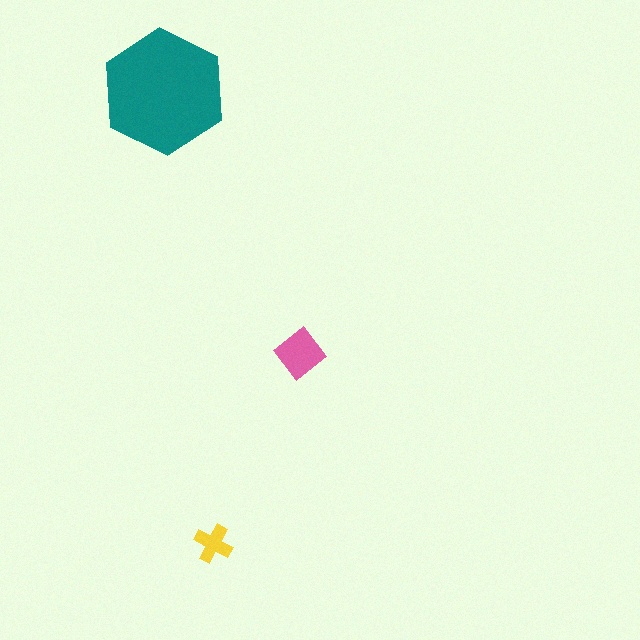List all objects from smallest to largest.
The yellow cross, the pink diamond, the teal hexagon.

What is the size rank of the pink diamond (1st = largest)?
2nd.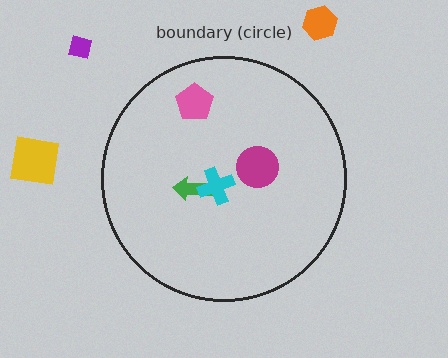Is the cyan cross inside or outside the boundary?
Inside.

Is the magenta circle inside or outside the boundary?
Inside.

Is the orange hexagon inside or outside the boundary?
Outside.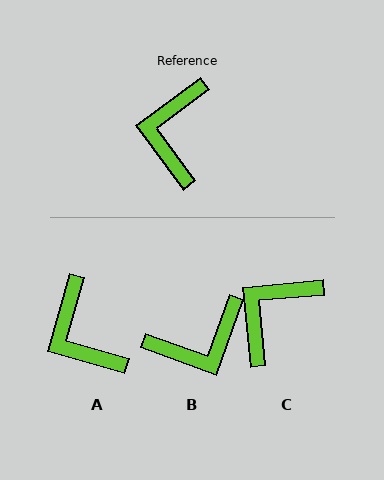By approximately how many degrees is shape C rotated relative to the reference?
Approximately 31 degrees clockwise.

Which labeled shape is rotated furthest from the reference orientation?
B, about 124 degrees away.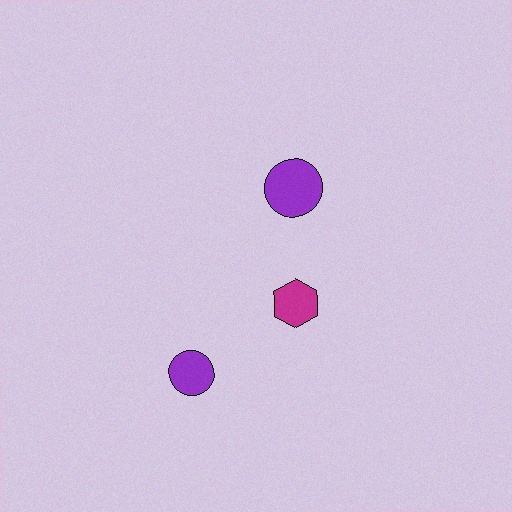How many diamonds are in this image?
There are no diamonds.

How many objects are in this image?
There are 3 objects.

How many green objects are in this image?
There are no green objects.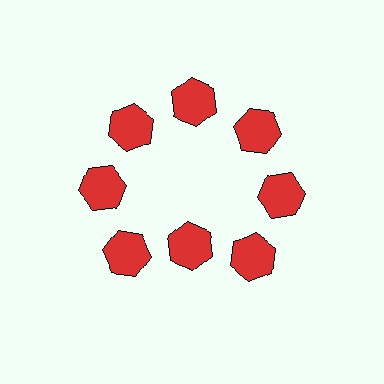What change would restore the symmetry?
The symmetry would be restored by moving it outward, back onto the ring so that all 8 hexagons sit at equal angles and equal distance from the center.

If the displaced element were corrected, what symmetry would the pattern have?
It would have 8-fold rotational symmetry — the pattern would map onto itself every 45 degrees.